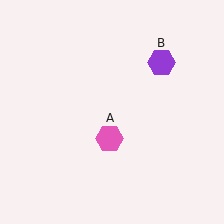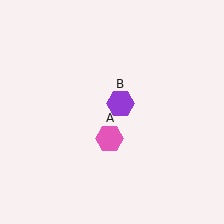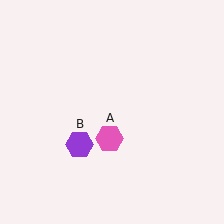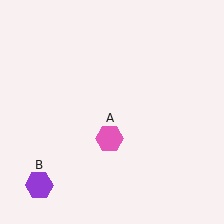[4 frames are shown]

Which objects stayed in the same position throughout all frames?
Pink hexagon (object A) remained stationary.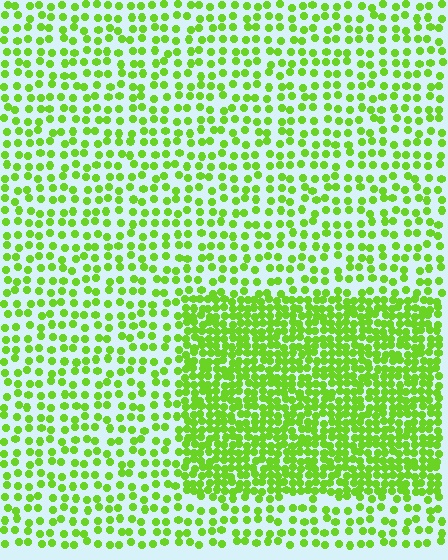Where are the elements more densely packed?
The elements are more densely packed inside the rectangle boundary.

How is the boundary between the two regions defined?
The boundary is defined by a change in element density (approximately 2.3x ratio). All elements are the same color, size, and shape.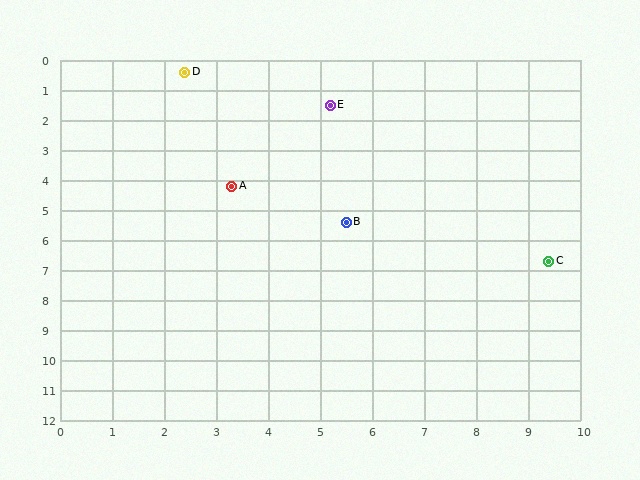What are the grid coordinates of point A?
Point A is at approximately (3.3, 4.2).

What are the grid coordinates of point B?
Point B is at approximately (5.5, 5.4).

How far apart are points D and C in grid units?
Points D and C are about 9.4 grid units apart.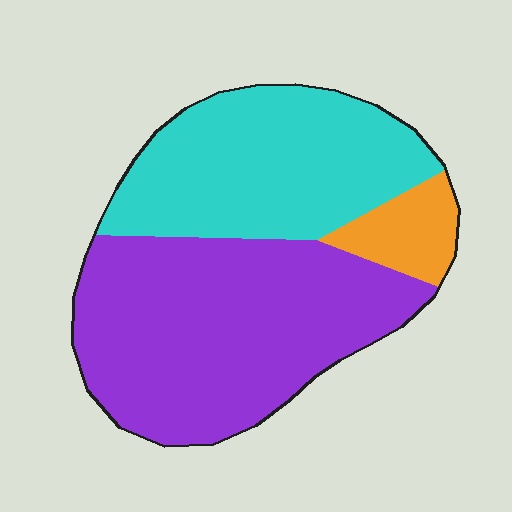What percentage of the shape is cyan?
Cyan takes up about three eighths (3/8) of the shape.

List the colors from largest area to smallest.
From largest to smallest: purple, cyan, orange.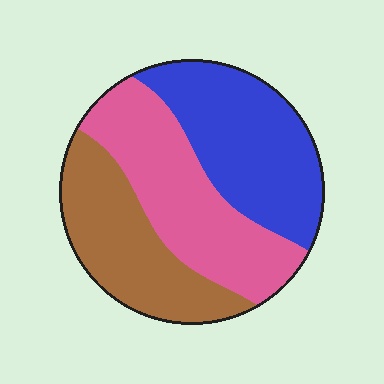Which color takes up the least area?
Brown, at roughly 30%.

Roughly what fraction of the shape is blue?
Blue takes up about one third (1/3) of the shape.